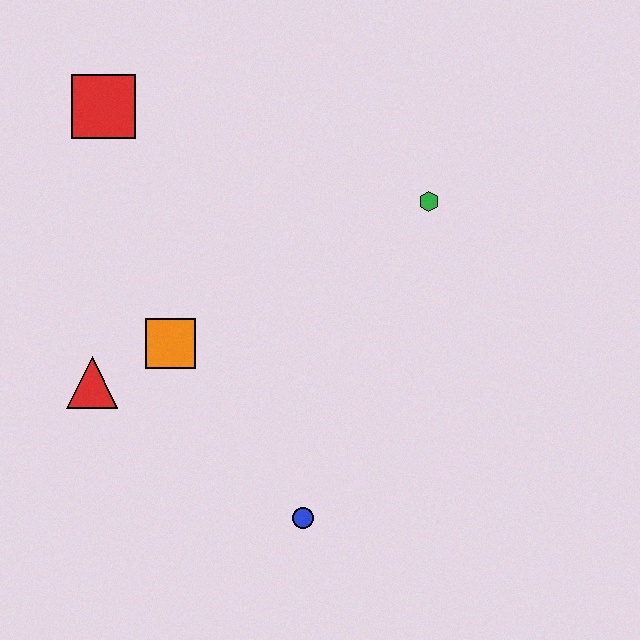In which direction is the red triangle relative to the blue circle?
The red triangle is to the left of the blue circle.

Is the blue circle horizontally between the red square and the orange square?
No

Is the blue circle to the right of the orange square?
Yes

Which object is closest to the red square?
The orange square is closest to the red square.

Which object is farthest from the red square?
The blue circle is farthest from the red square.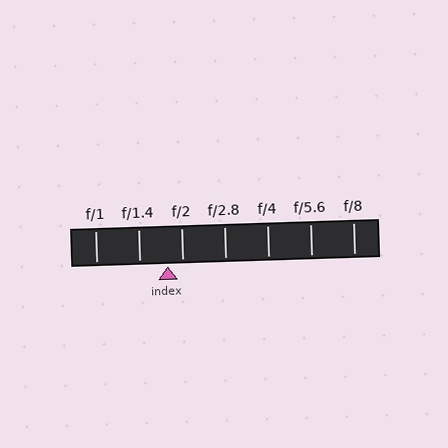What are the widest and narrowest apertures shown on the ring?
The widest aperture shown is f/1 and the narrowest is f/8.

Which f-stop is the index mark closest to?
The index mark is closest to f/2.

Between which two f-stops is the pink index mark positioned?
The index mark is between f/1.4 and f/2.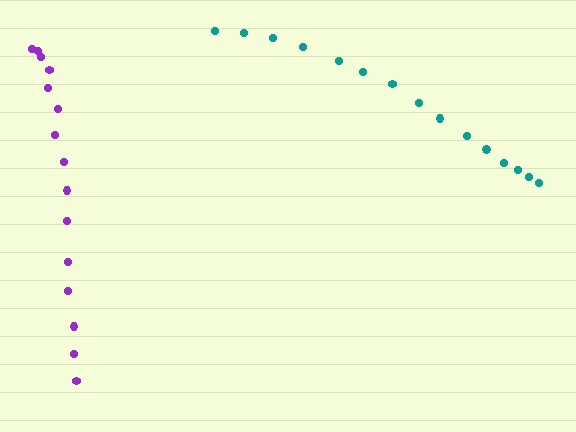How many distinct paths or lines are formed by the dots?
There are 2 distinct paths.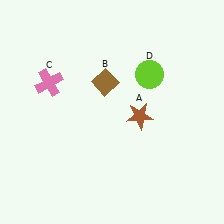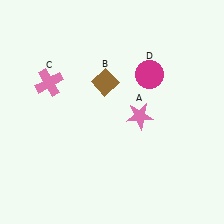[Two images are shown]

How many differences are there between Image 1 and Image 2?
There are 2 differences between the two images.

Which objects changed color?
A changed from brown to pink. D changed from lime to magenta.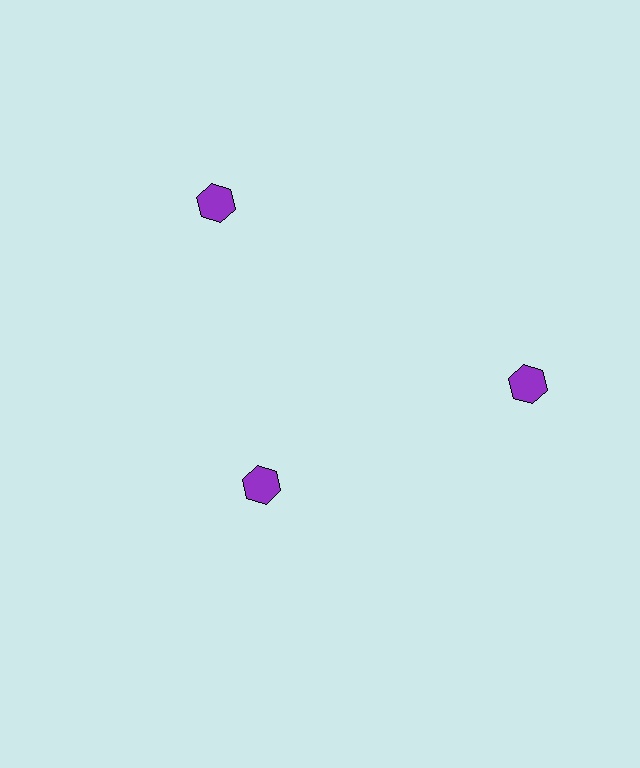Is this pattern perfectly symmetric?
No. The 3 purple hexagons are arranged in a ring, but one element near the 7 o'clock position is pulled inward toward the center, breaking the 3-fold rotational symmetry.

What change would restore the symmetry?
The symmetry would be restored by moving it outward, back onto the ring so that all 3 hexagons sit at equal angles and equal distance from the center.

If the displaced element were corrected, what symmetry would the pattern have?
It would have 3-fold rotational symmetry — the pattern would map onto itself every 120 degrees.